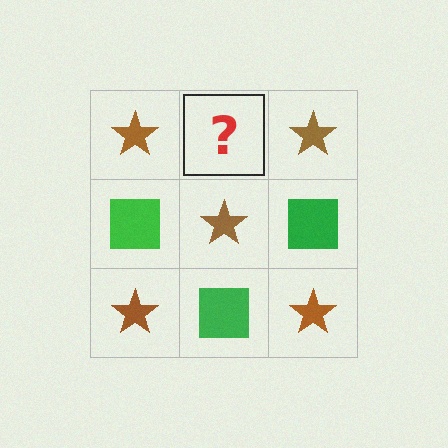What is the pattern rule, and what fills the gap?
The rule is that it alternates brown star and green square in a checkerboard pattern. The gap should be filled with a green square.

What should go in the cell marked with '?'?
The missing cell should contain a green square.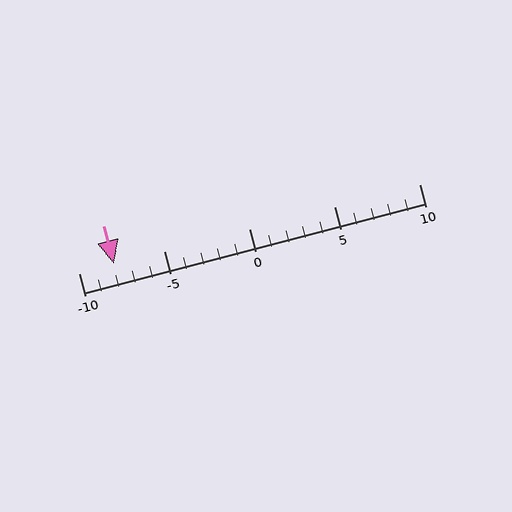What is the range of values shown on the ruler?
The ruler shows values from -10 to 10.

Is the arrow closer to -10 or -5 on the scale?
The arrow is closer to -10.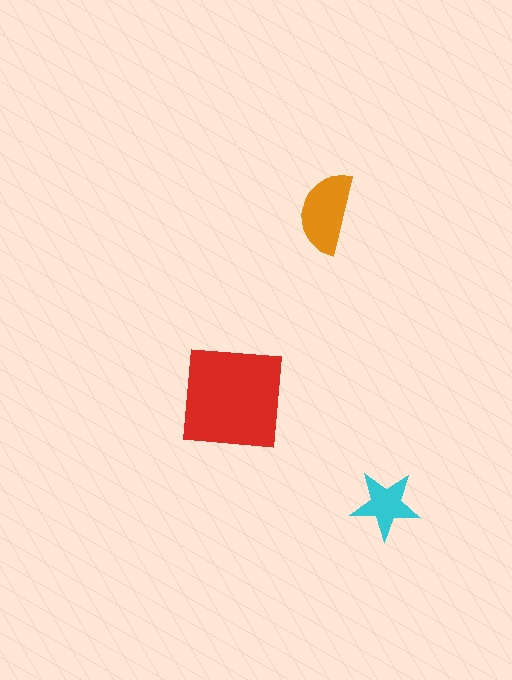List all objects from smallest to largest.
The cyan star, the orange semicircle, the red square.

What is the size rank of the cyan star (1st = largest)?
3rd.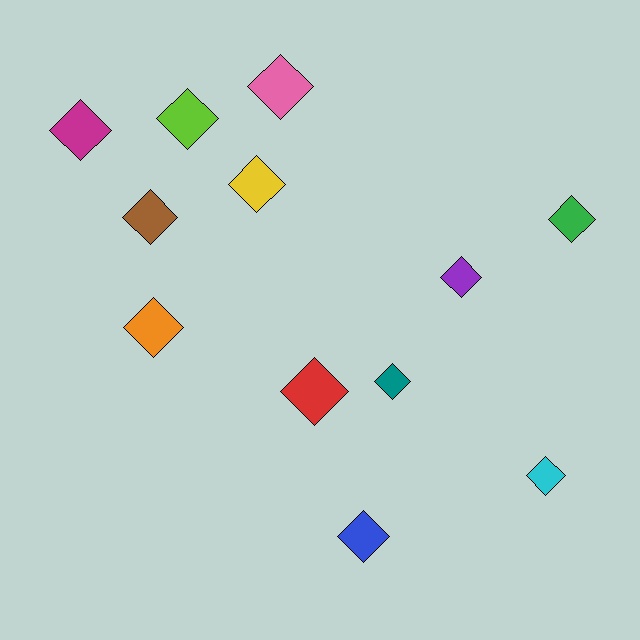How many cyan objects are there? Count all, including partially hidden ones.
There is 1 cyan object.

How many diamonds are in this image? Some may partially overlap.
There are 12 diamonds.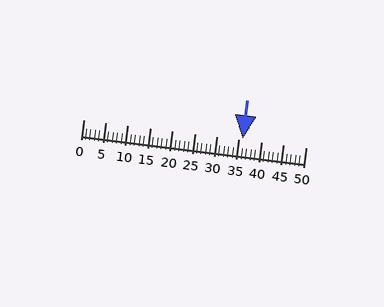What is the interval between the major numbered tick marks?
The major tick marks are spaced 5 units apart.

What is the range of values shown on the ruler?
The ruler shows values from 0 to 50.